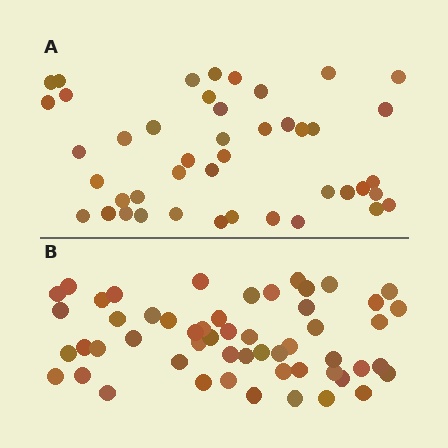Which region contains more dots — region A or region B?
Region B (the bottom region) has more dots.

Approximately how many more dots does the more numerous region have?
Region B has roughly 10 or so more dots than region A.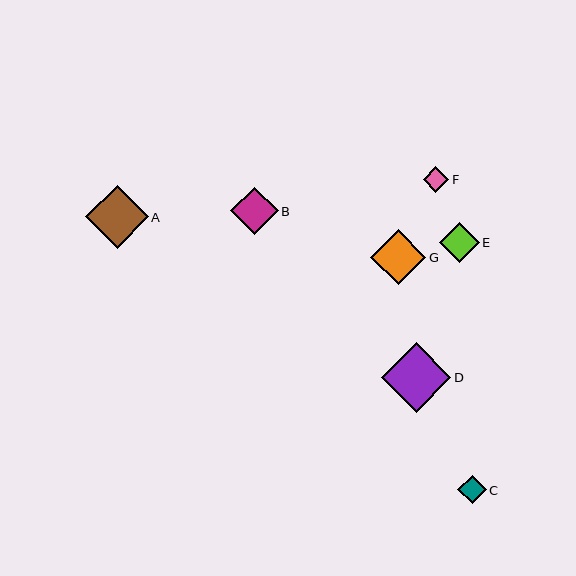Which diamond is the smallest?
Diamond F is the smallest with a size of approximately 26 pixels.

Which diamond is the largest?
Diamond D is the largest with a size of approximately 70 pixels.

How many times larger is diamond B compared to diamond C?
Diamond B is approximately 1.7 times the size of diamond C.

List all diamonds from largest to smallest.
From largest to smallest: D, A, G, B, E, C, F.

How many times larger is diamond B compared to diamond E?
Diamond B is approximately 1.2 times the size of diamond E.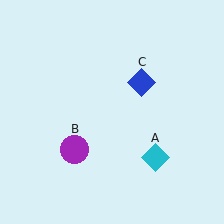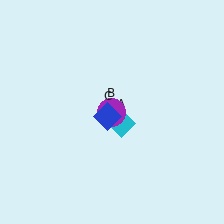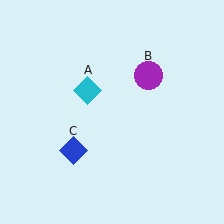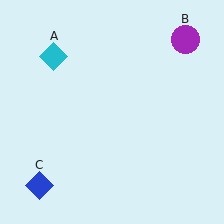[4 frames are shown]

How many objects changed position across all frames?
3 objects changed position: cyan diamond (object A), purple circle (object B), blue diamond (object C).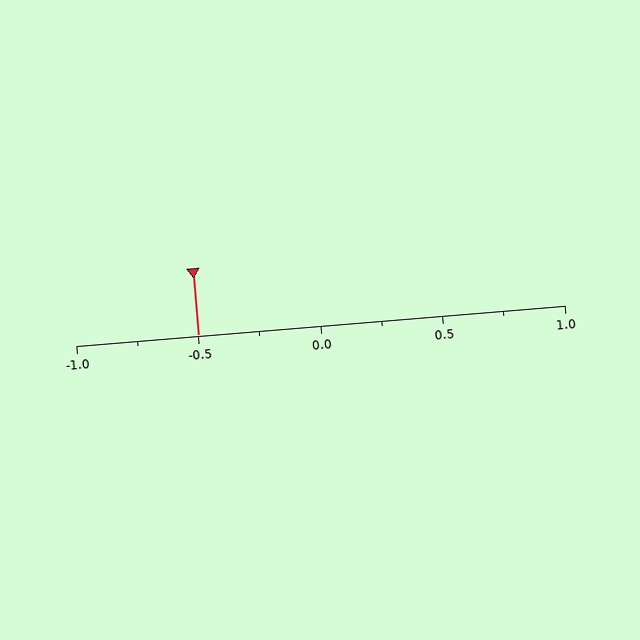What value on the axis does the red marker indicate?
The marker indicates approximately -0.5.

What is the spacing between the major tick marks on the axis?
The major ticks are spaced 0.5 apart.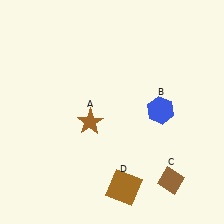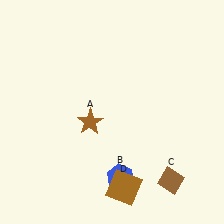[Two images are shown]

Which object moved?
The blue hexagon (B) moved down.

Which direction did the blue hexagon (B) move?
The blue hexagon (B) moved down.